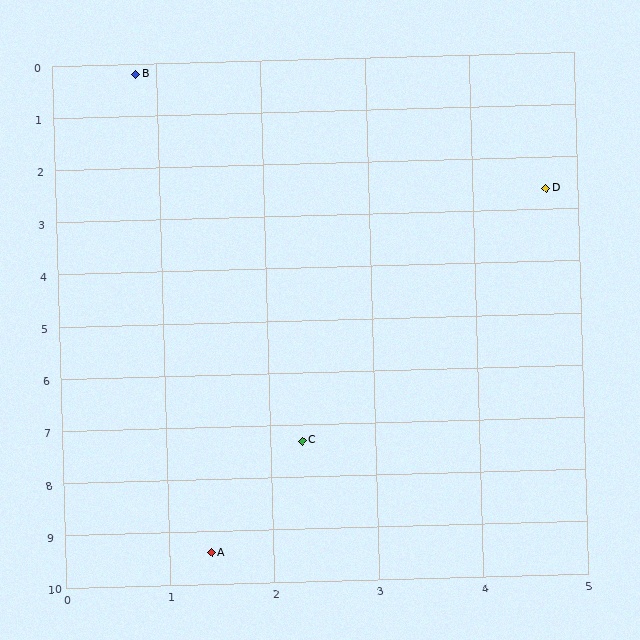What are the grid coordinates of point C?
Point C is at approximately (2.3, 7.3).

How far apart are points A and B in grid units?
Points A and B are about 9.2 grid units apart.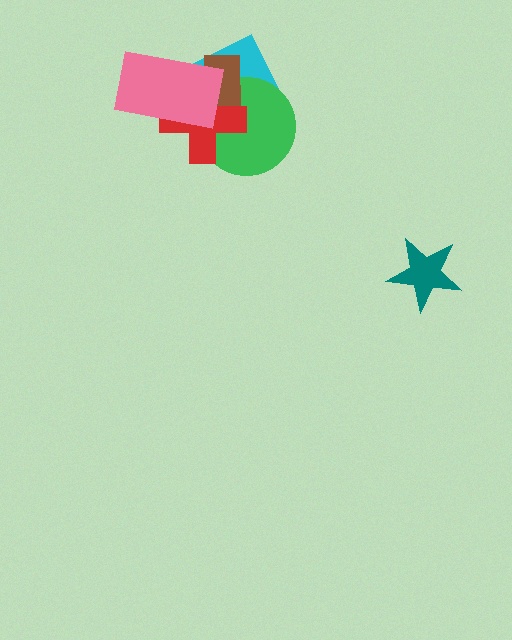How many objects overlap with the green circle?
4 objects overlap with the green circle.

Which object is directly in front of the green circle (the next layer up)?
The brown rectangle is directly in front of the green circle.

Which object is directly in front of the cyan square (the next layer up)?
The green circle is directly in front of the cyan square.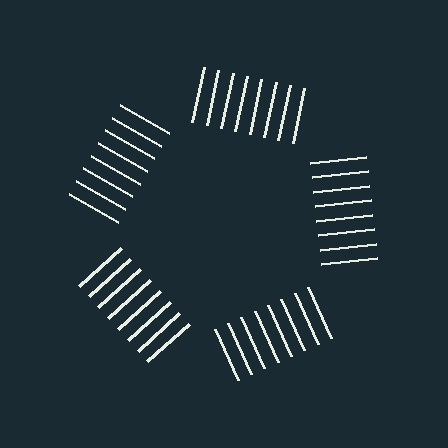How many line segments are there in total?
40 — 8 along each of the 5 edges.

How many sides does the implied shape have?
5 sides — the line-ends trace a pentagon.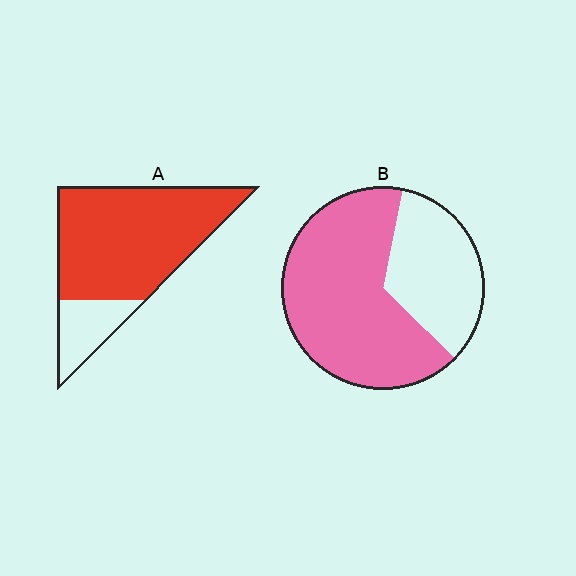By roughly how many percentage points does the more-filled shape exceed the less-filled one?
By roughly 15 percentage points (A over B).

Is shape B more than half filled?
Yes.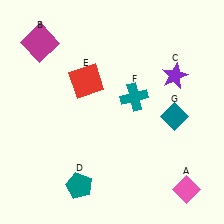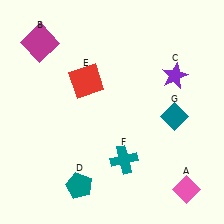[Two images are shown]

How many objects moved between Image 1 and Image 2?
1 object moved between the two images.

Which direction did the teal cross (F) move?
The teal cross (F) moved down.